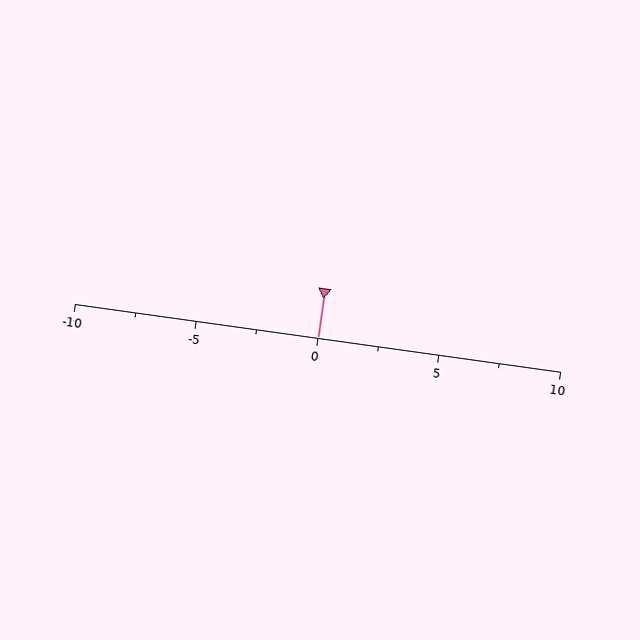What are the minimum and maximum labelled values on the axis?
The axis runs from -10 to 10.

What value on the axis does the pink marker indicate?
The marker indicates approximately 0.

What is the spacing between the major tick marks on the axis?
The major ticks are spaced 5 apart.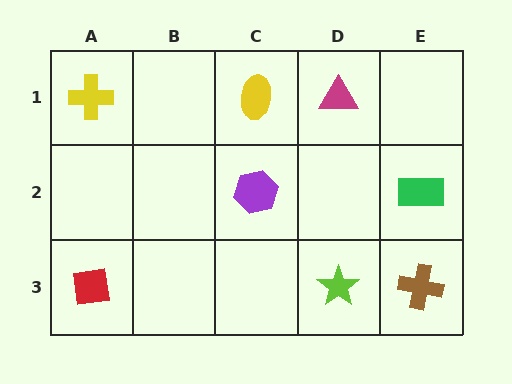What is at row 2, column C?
A purple hexagon.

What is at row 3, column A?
A red square.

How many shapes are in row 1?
3 shapes.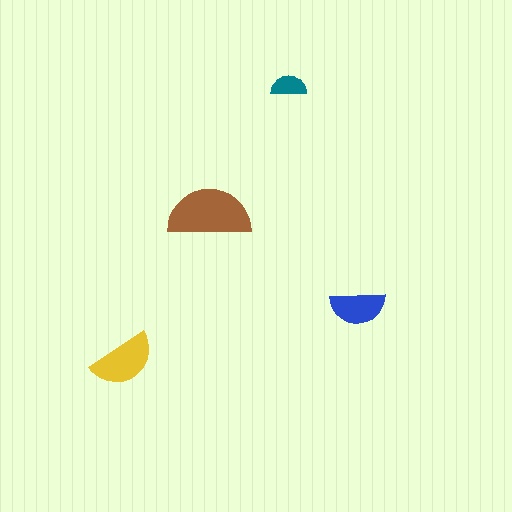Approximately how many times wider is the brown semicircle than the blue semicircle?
About 1.5 times wider.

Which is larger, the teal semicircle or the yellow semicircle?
The yellow one.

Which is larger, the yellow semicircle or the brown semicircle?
The brown one.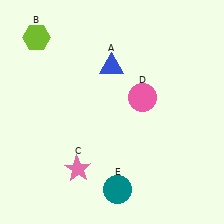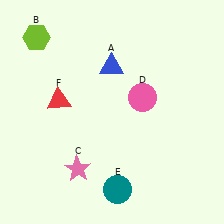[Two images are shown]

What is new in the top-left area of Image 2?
A red triangle (F) was added in the top-left area of Image 2.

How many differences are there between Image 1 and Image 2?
There is 1 difference between the two images.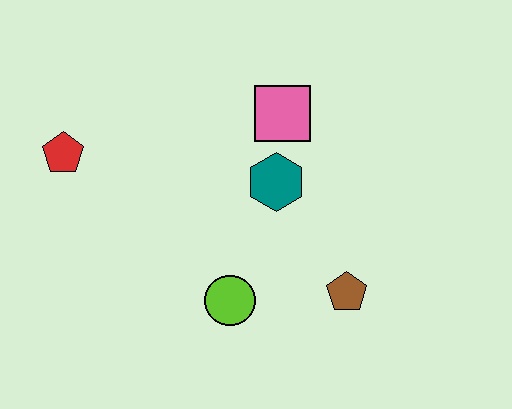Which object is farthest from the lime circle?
The red pentagon is farthest from the lime circle.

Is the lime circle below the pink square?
Yes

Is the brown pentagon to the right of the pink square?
Yes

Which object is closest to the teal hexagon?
The pink square is closest to the teal hexagon.